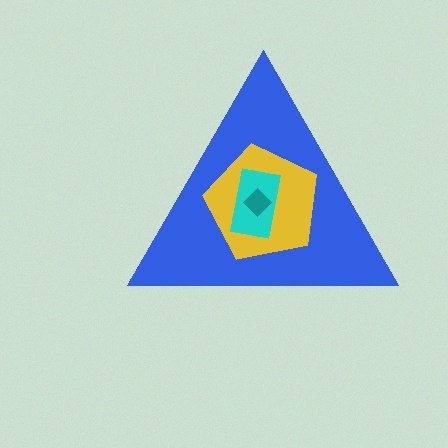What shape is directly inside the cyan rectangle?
The teal diamond.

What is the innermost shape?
The teal diamond.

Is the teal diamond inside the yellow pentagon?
Yes.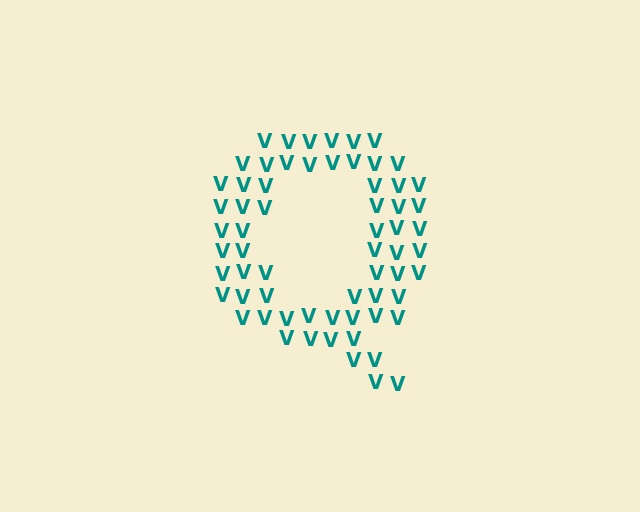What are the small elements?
The small elements are letter V's.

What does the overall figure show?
The overall figure shows the letter Q.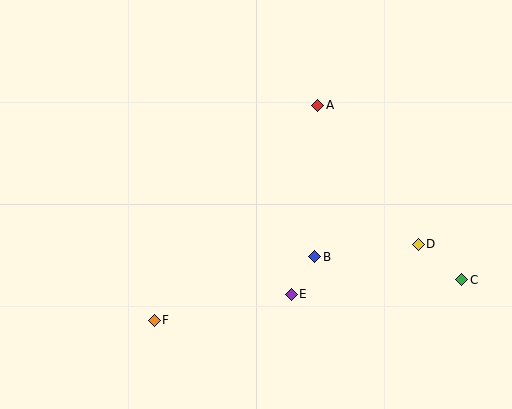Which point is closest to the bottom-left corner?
Point F is closest to the bottom-left corner.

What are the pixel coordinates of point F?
Point F is at (154, 320).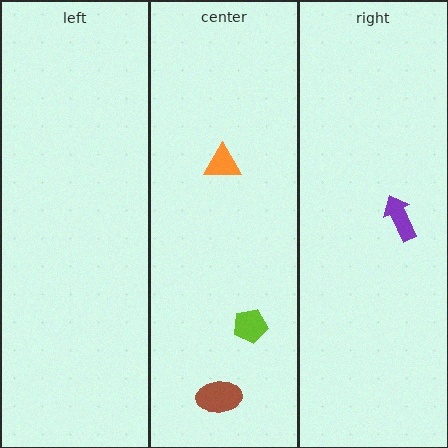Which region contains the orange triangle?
The center region.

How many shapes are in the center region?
3.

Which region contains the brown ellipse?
The center region.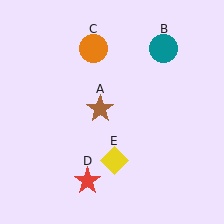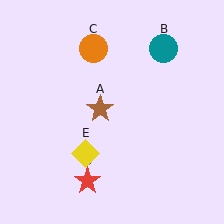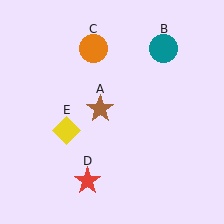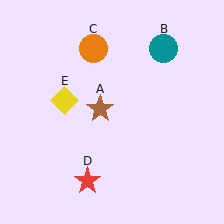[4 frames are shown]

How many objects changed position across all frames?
1 object changed position: yellow diamond (object E).